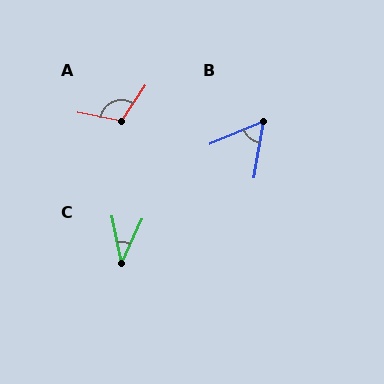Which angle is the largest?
A, at approximately 113 degrees.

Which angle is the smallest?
C, at approximately 36 degrees.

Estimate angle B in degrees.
Approximately 58 degrees.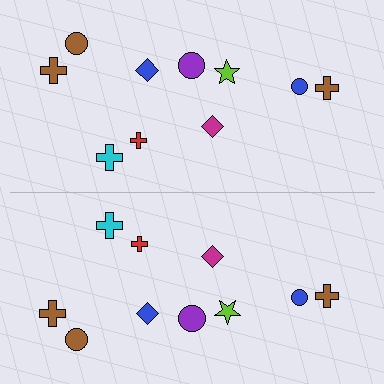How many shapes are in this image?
There are 20 shapes in this image.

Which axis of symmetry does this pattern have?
The pattern has a horizontal axis of symmetry running through the center of the image.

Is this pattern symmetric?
Yes, this pattern has bilateral (reflection) symmetry.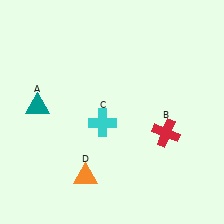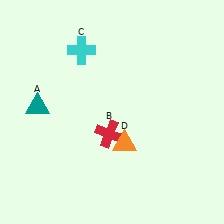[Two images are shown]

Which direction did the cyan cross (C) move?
The cyan cross (C) moved up.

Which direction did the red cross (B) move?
The red cross (B) moved left.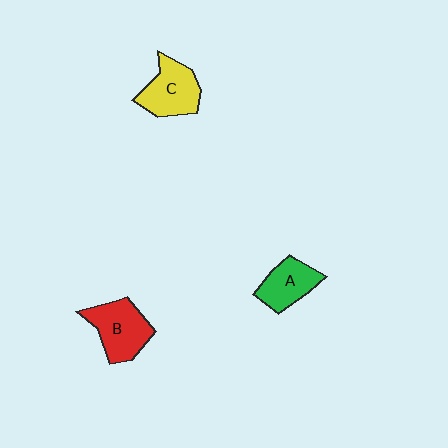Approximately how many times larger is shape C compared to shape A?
Approximately 1.2 times.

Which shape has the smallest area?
Shape A (green).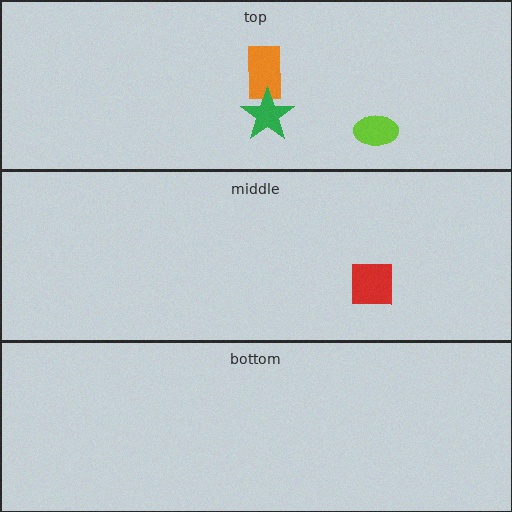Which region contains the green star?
The top region.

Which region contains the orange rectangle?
The top region.